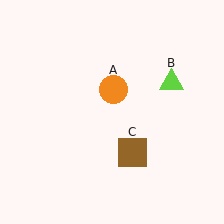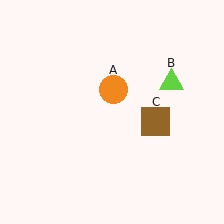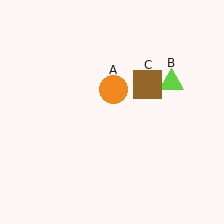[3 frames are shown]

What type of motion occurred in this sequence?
The brown square (object C) rotated counterclockwise around the center of the scene.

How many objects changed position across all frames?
1 object changed position: brown square (object C).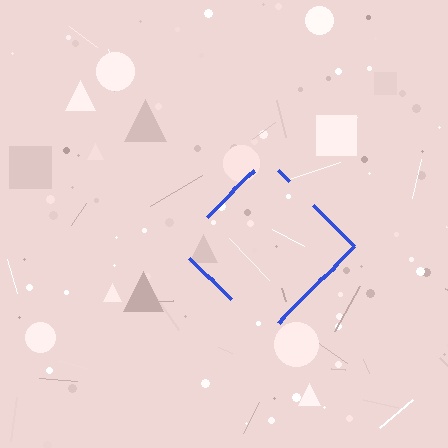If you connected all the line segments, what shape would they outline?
They would outline a diamond.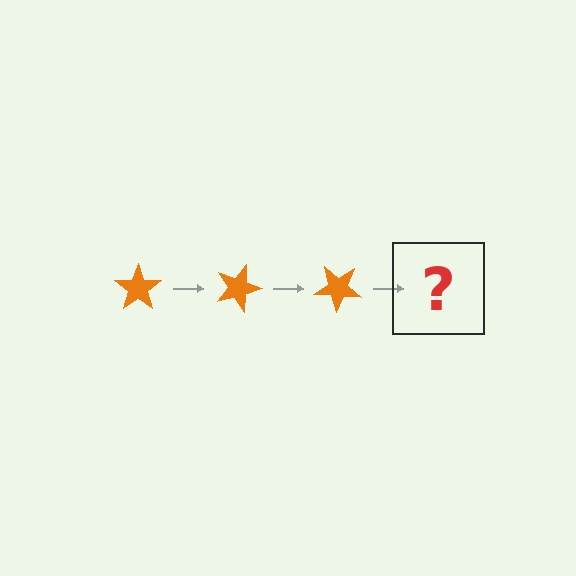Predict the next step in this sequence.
The next step is an orange star rotated 60 degrees.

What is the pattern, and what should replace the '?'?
The pattern is that the star rotates 20 degrees each step. The '?' should be an orange star rotated 60 degrees.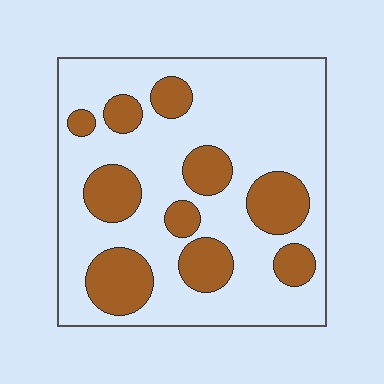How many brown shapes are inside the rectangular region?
10.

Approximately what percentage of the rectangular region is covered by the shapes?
Approximately 25%.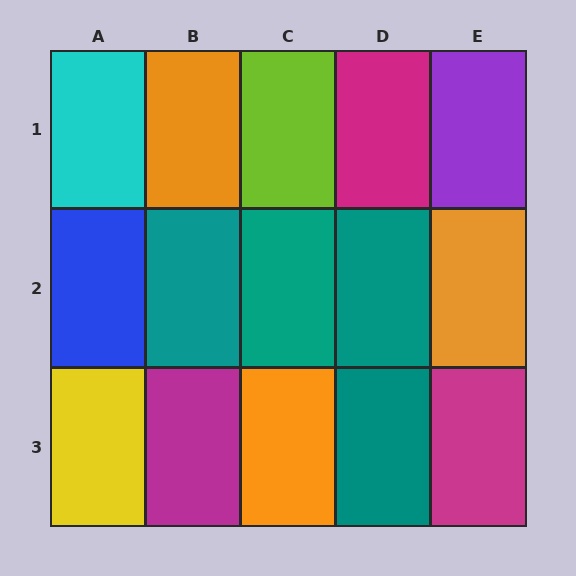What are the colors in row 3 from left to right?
Yellow, magenta, orange, teal, magenta.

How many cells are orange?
3 cells are orange.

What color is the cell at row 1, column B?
Orange.